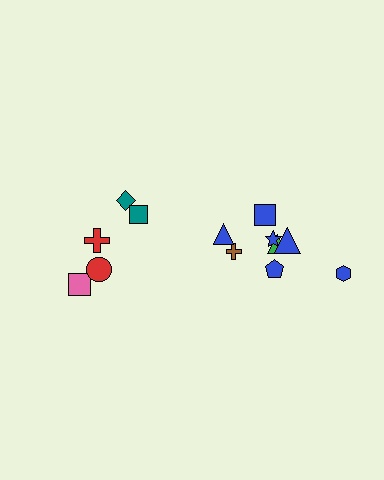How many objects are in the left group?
There are 5 objects.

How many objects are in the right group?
There are 8 objects.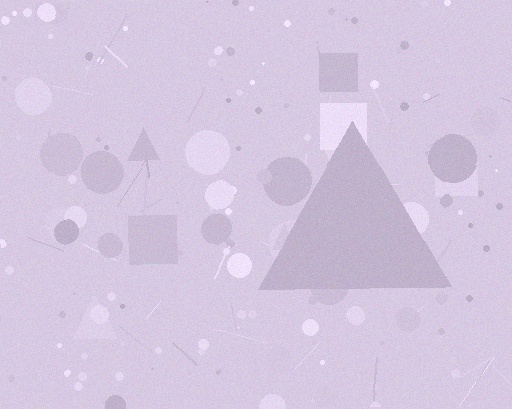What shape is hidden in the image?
A triangle is hidden in the image.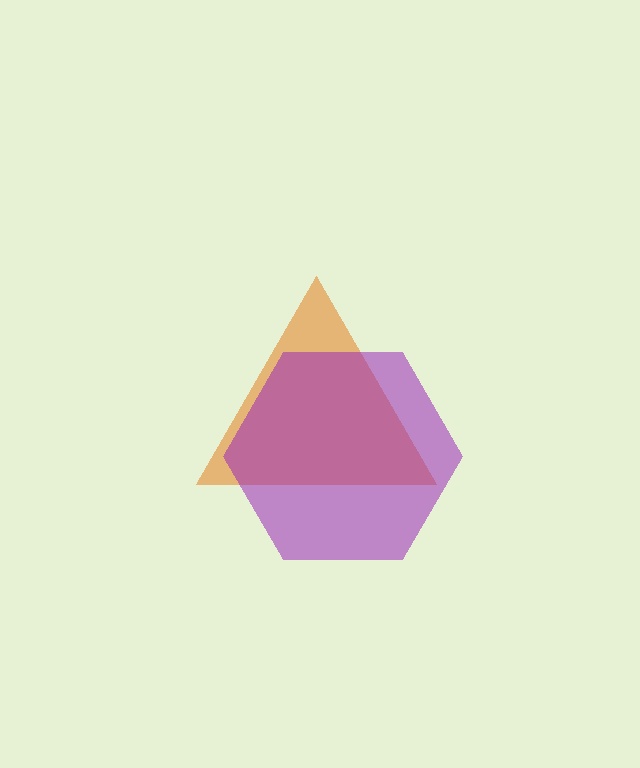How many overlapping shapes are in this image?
There are 2 overlapping shapes in the image.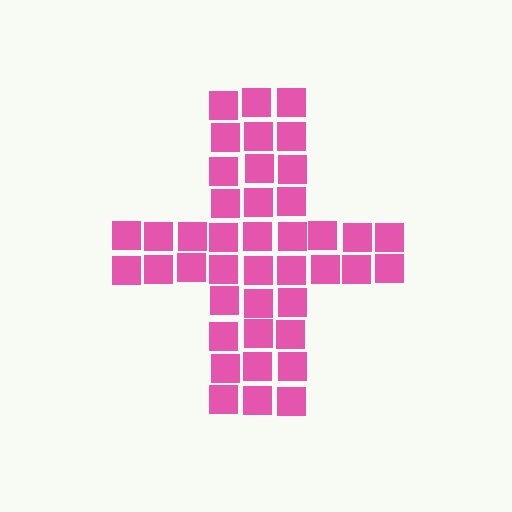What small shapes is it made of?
It is made of small squares.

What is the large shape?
The large shape is a cross.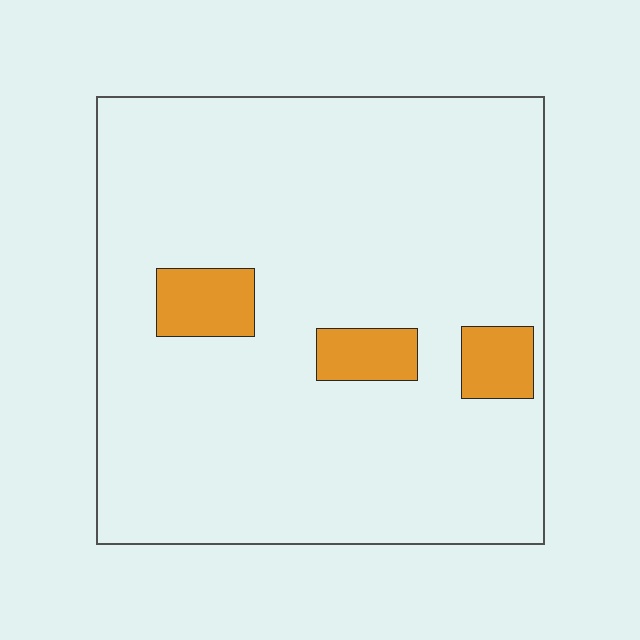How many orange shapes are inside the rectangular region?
3.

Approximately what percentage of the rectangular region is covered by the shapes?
Approximately 10%.